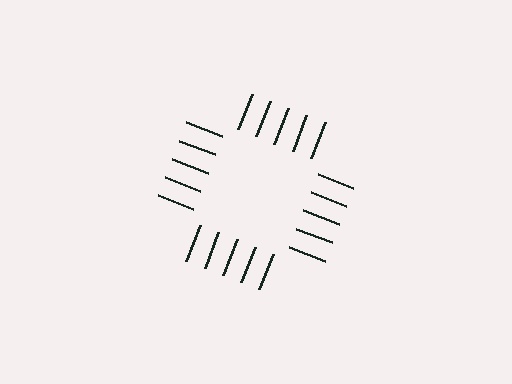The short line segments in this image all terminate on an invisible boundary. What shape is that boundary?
An illusory square — the line segments terminate on its edges but no continuous stroke is drawn.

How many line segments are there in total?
20 — 5 along each of the 4 edges.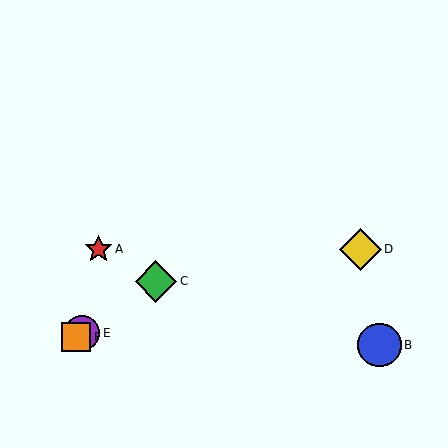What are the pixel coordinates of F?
Object F is at (76, 337).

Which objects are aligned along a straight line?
Objects C, E, F are aligned along a straight line.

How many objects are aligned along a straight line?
3 objects (C, E, F) are aligned along a straight line.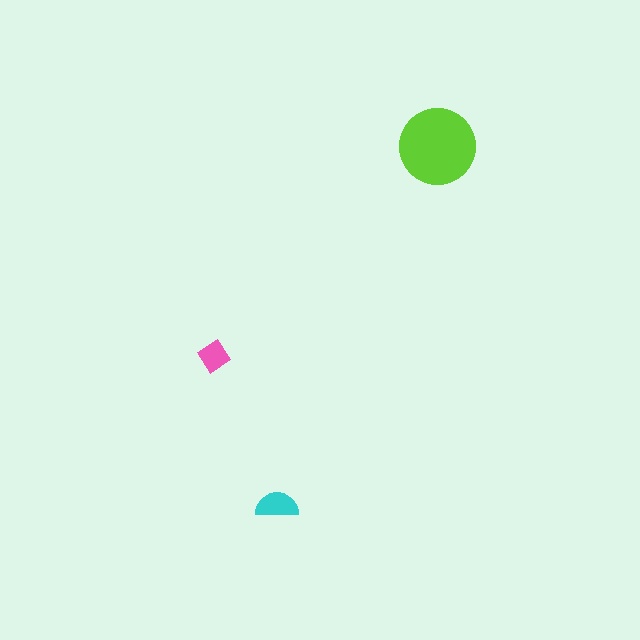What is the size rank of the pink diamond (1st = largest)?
3rd.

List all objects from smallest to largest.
The pink diamond, the cyan semicircle, the lime circle.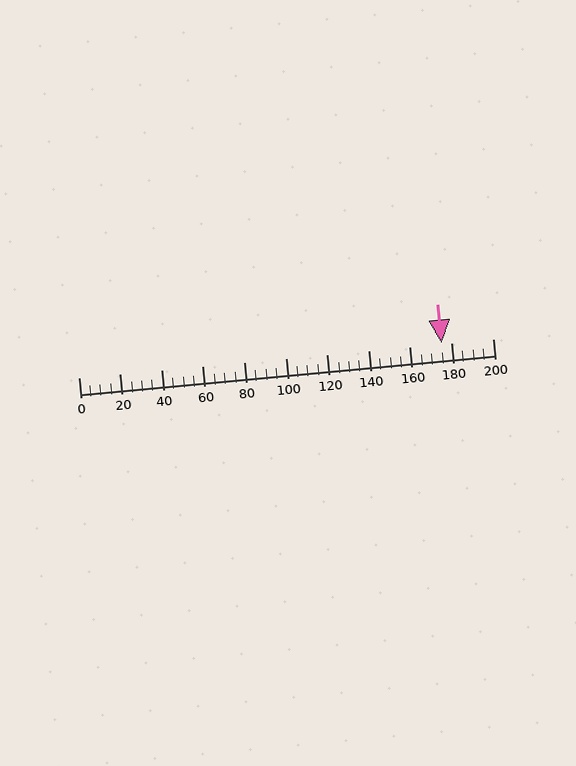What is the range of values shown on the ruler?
The ruler shows values from 0 to 200.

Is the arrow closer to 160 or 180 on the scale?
The arrow is closer to 180.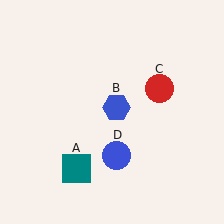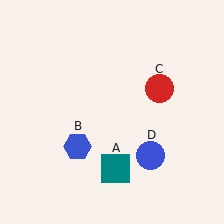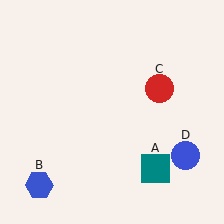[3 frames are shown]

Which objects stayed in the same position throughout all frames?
Red circle (object C) remained stationary.